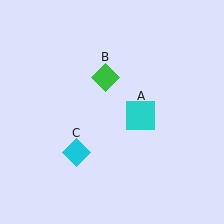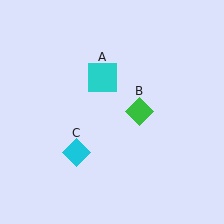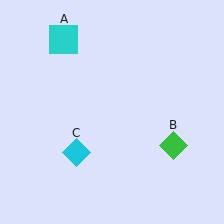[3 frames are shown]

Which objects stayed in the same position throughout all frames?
Cyan diamond (object C) remained stationary.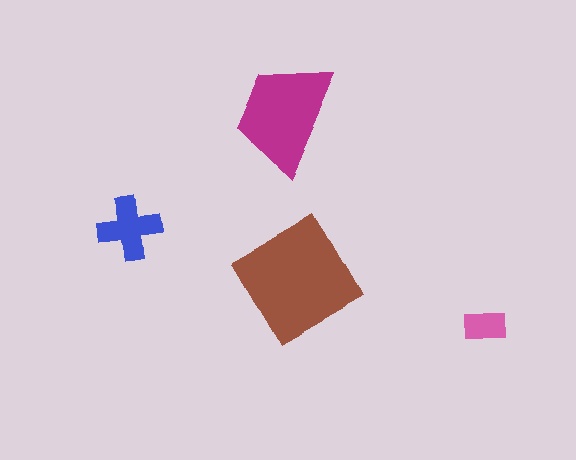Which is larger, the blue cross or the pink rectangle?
The blue cross.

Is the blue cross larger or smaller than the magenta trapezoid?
Smaller.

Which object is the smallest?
The pink rectangle.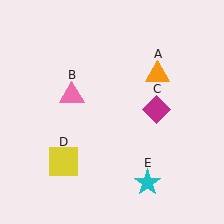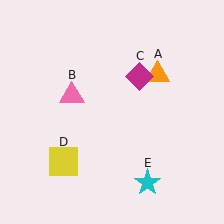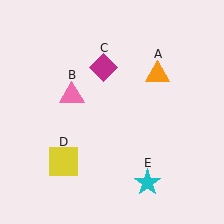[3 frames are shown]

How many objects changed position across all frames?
1 object changed position: magenta diamond (object C).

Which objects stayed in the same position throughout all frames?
Orange triangle (object A) and pink triangle (object B) and yellow square (object D) and cyan star (object E) remained stationary.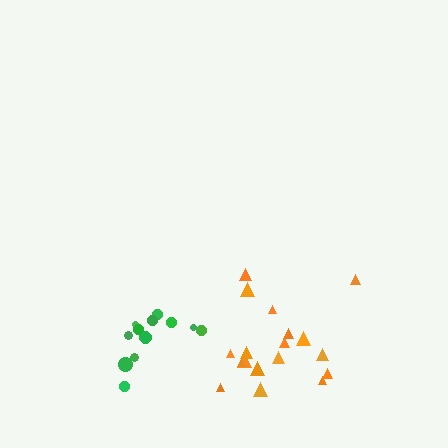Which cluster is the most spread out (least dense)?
Orange.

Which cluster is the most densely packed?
Green.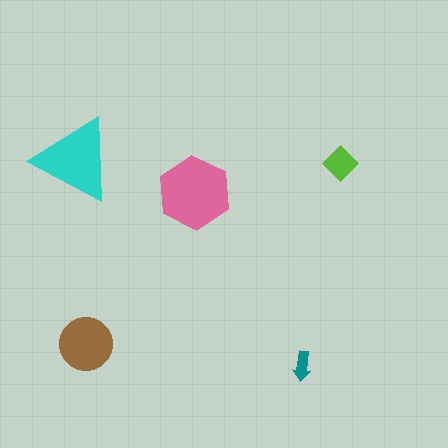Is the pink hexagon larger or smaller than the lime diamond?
Larger.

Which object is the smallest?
The teal arrow.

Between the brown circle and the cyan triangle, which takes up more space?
The cyan triangle.